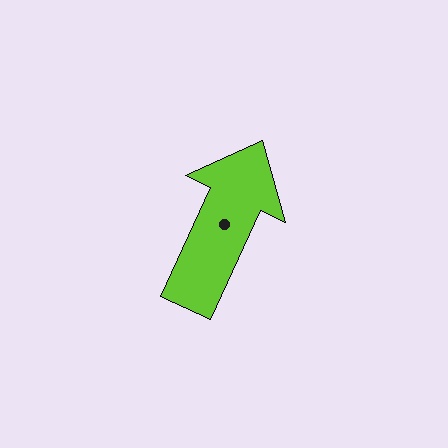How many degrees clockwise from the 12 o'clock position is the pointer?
Approximately 25 degrees.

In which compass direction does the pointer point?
Northeast.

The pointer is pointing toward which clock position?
Roughly 1 o'clock.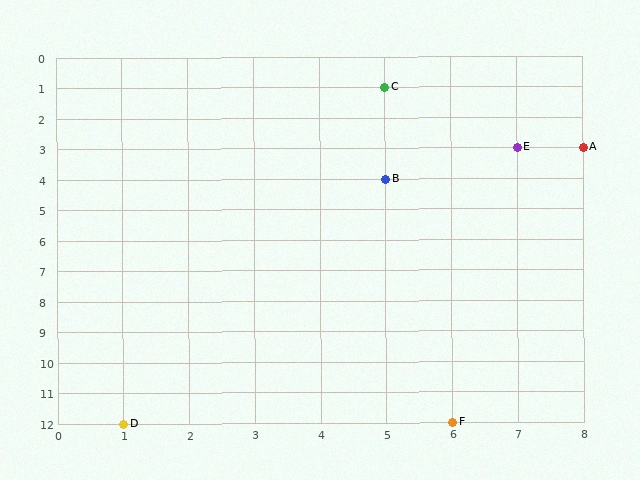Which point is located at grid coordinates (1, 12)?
Point D is at (1, 12).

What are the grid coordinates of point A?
Point A is at grid coordinates (8, 3).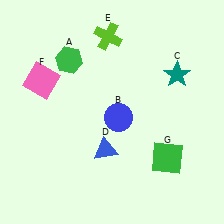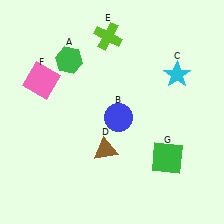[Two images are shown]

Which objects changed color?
C changed from teal to cyan. D changed from blue to brown.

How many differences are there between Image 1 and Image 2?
There are 2 differences between the two images.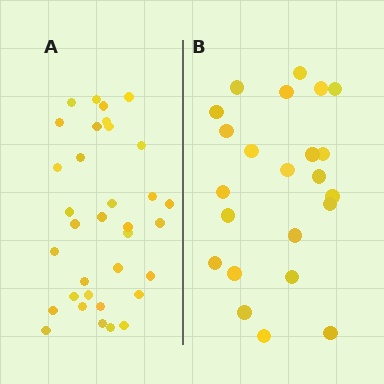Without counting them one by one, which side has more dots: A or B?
Region A (the left region) has more dots.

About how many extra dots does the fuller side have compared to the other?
Region A has roughly 12 or so more dots than region B.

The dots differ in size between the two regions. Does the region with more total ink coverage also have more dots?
No. Region B has more total ink coverage because its dots are larger, but region A actually contains more individual dots. Total area can be misleading — the number of items is what matters here.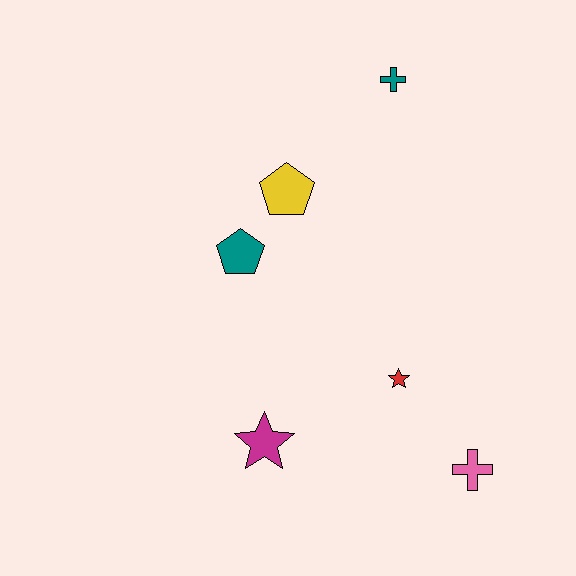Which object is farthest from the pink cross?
The teal cross is farthest from the pink cross.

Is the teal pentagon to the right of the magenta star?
No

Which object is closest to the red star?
The pink cross is closest to the red star.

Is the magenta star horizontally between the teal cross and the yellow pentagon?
No